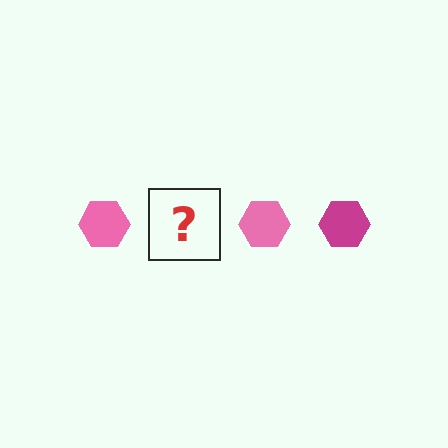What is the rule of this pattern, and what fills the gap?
The rule is that the pattern cycles through pink, magenta hexagons. The gap should be filled with a magenta hexagon.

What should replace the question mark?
The question mark should be replaced with a magenta hexagon.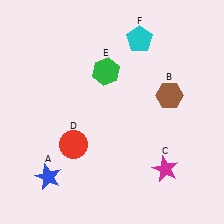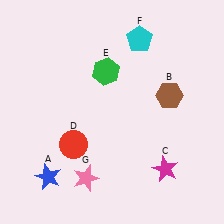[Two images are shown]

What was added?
A pink star (G) was added in Image 2.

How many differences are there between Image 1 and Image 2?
There is 1 difference between the two images.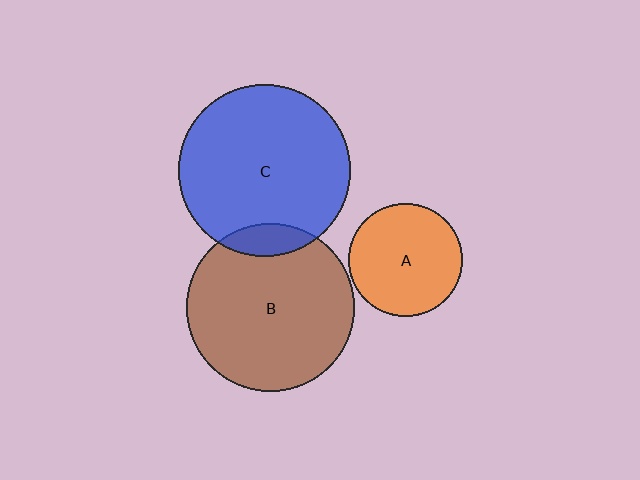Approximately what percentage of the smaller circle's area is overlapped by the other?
Approximately 10%.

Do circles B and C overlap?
Yes.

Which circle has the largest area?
Circle C (blue).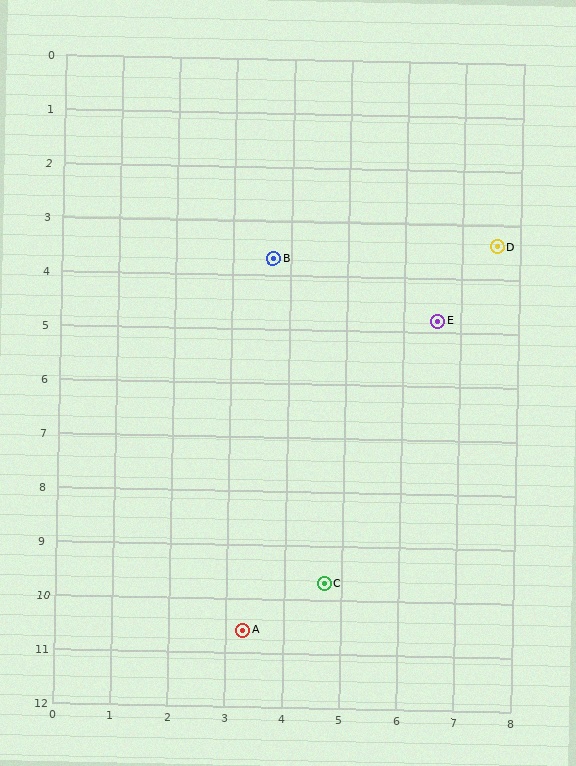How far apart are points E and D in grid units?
Points E and D are about 1.7 grid units apart.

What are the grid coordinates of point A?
Point A is at approximately (3.3, 10.6).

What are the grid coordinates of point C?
Point C is at approximately (4.7, 9.7).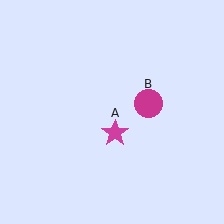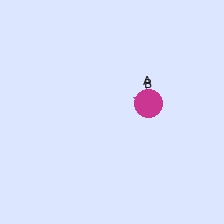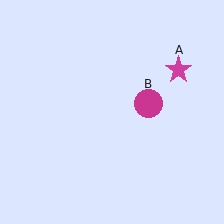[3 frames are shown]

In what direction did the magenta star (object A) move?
The magenta star (object A) moved up and to the right.